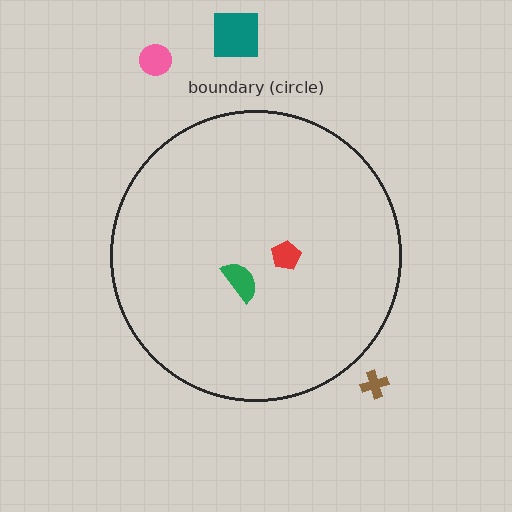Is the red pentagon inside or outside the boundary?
Inside.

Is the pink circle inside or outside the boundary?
Outside.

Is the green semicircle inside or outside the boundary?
Inside.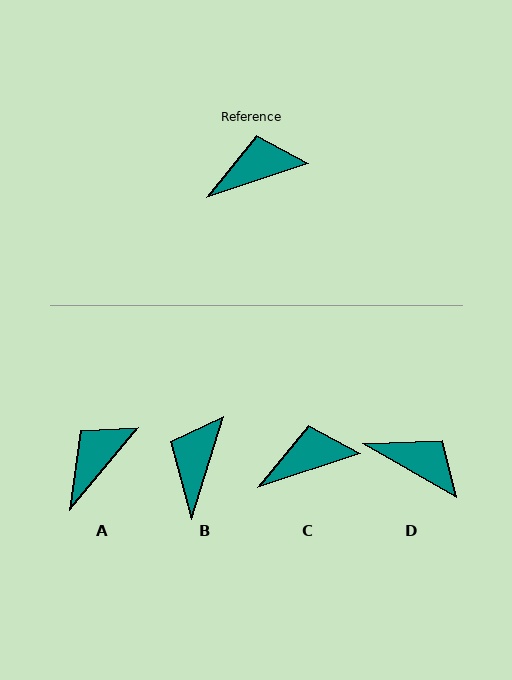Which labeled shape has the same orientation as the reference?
C.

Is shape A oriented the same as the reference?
No, it is off by about 31 degrees.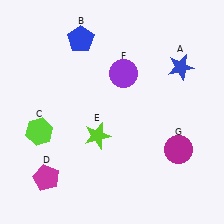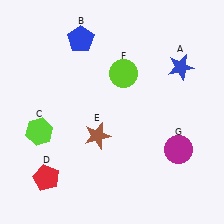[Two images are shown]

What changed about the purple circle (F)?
In Image 1, F is purple. In Image 2, it changed to lime.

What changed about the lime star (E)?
In Image 1, E is lime. In Image 2, it changed to brown.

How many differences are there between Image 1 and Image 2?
There are 3 differences between the two images.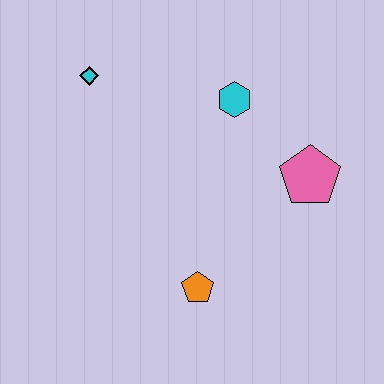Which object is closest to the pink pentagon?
The cyan hexagon is closest to the pink pentagon.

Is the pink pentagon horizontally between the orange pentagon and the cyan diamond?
No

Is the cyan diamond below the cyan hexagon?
No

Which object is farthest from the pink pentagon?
The cyan diamond is farthest from the pink pentagon.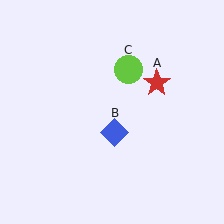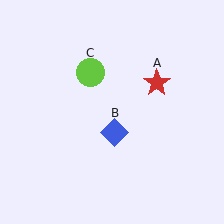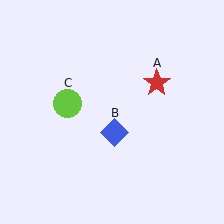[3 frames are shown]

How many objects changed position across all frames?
1 object changed position: lime circle (object C).